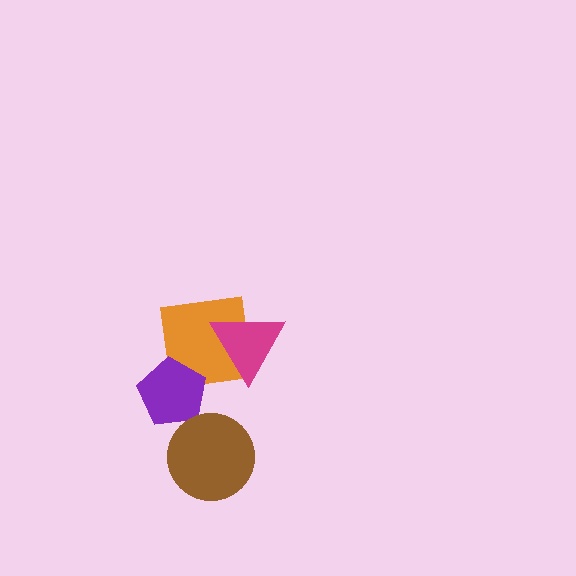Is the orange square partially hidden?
Yes, it is partially covered by another shape.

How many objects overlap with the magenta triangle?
1 object overlaps with the magenta triangle.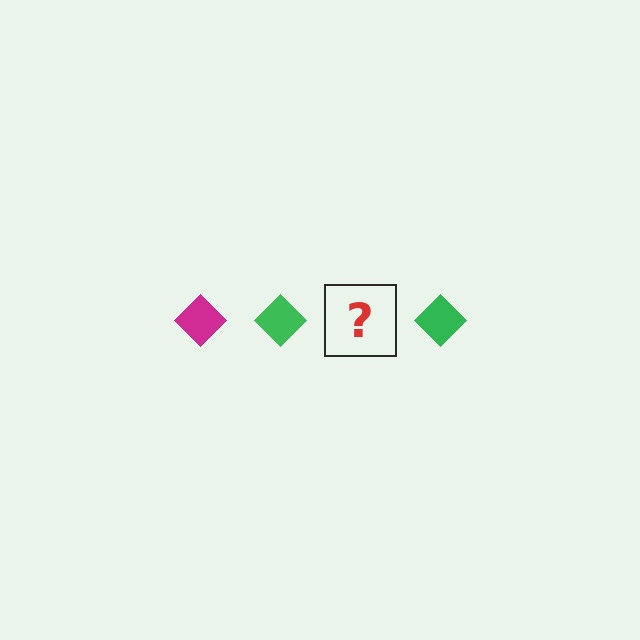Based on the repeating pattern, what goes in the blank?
The blank should be a magenta diamond.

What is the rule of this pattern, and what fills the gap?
The rule is that the pattern cycles through magenta, green diamonds. The gap should be filled with a magenta diamond.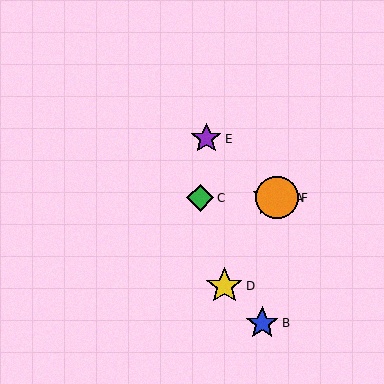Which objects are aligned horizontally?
Objects A, C, F are aligned horizontally.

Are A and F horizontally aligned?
Yes, both are at y≈198.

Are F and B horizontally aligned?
No, F is at y≈198 and B is at y≈323.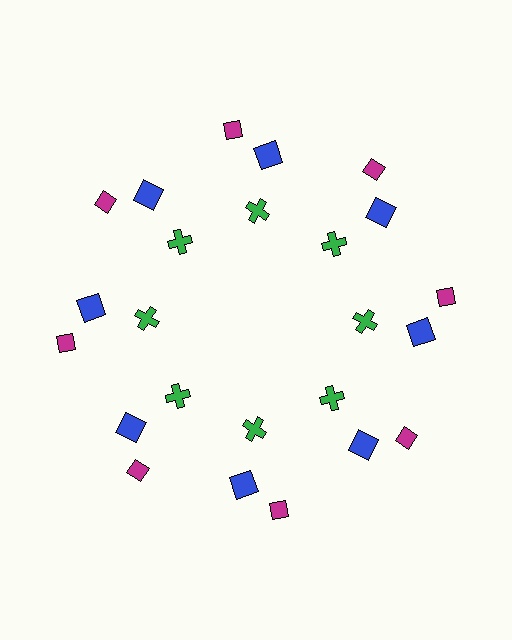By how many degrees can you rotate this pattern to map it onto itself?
The pattern maps onto itself every 45 degrees of rotation.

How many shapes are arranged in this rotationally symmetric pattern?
There are 24 shapes, arranged in 8 groups of 3.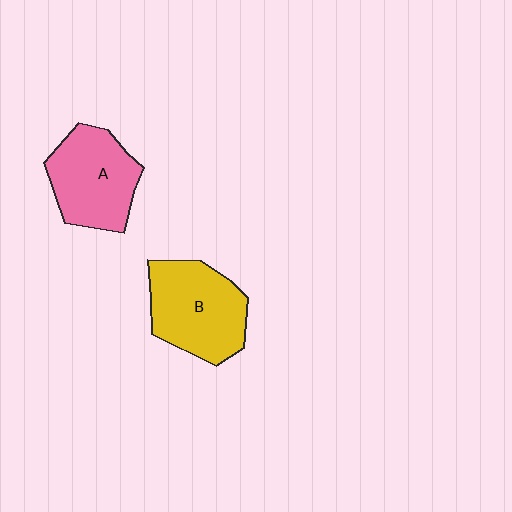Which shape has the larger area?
Shape B (yellow).